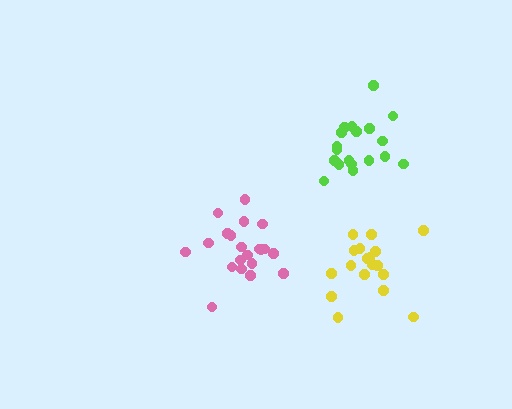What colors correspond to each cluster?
The clusters are colored: pink, yellow, lime.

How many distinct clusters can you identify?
There are 3 distinct clusters.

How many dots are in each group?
Group 1: 21 dots, Group 2: 18 dots, Group 3: 19 dots (58 total).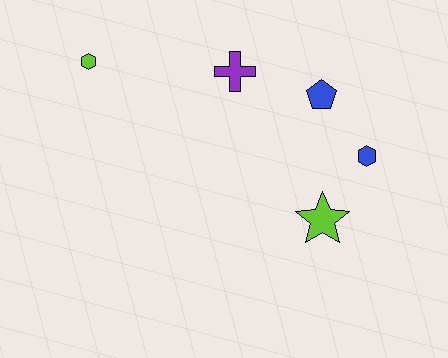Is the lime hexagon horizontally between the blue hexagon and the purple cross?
No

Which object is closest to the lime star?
The blue hexagon is closest to the lime star.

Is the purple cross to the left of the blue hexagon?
Yes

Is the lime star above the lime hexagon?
No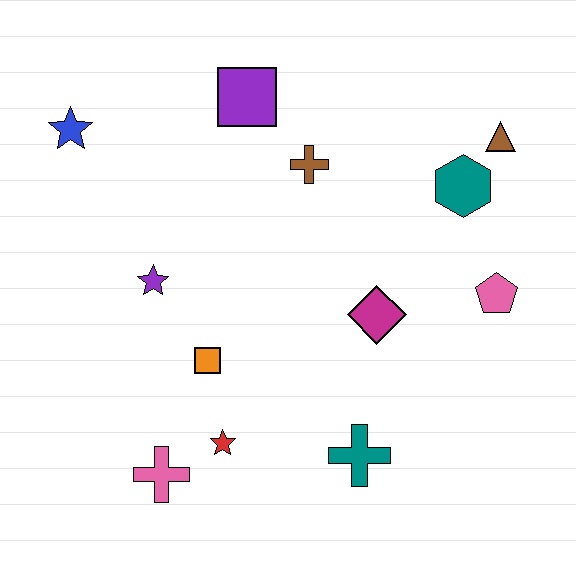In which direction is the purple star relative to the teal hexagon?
The purple star is to the left of the teal hexagon.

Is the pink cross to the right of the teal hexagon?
No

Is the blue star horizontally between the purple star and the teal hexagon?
No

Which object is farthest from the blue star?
The pink pentagon is farthest from the blue star.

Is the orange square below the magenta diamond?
Yes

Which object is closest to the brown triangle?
The teal hexagon is closest to the brown triangle.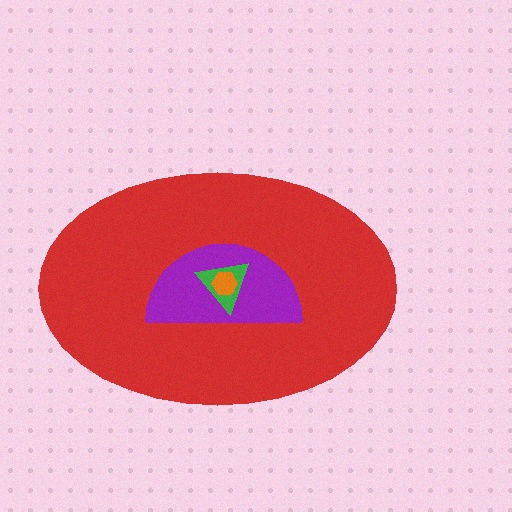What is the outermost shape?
The red ellipse.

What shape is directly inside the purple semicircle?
The green triangle.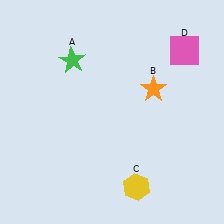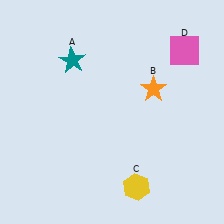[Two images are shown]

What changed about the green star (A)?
In Image 1, A is green. In Image 2, it changed to teal.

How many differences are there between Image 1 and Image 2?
There is 1 difference between the two images.